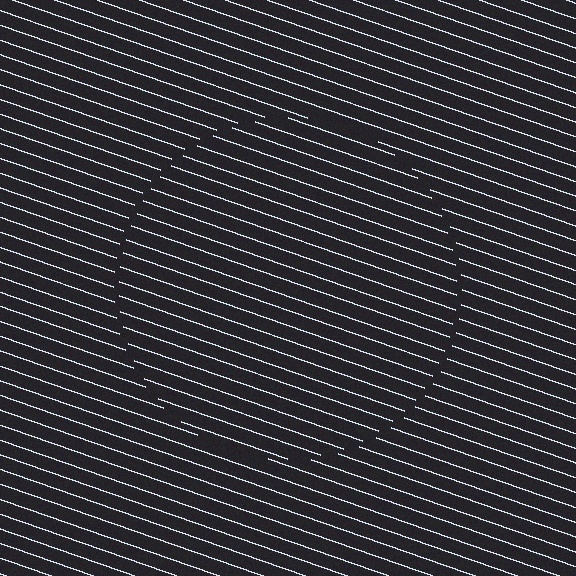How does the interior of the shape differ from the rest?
The interior of the shape contains the same grating, shifted by half a period — the contour is defined by the phase discontinuity where line-ends from the inner and outer gratings abut.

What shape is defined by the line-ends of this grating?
An illusory circle. The interior of the shape contains the same grating, shifted by half a period — the contour is defined by the phase discontinuity where line-ends from the inner and outer gratings abut.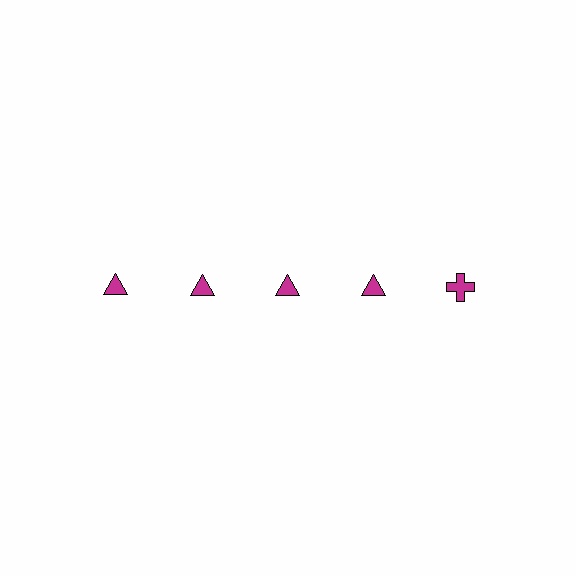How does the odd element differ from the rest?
It has a different shape: cross instead of triangle.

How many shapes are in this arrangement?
There are 5 shapes arranged in a grid pattern.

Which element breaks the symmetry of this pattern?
The magenta cross in the top row, rightmost column breaks the symmetry. All other shapes are magenta triangles.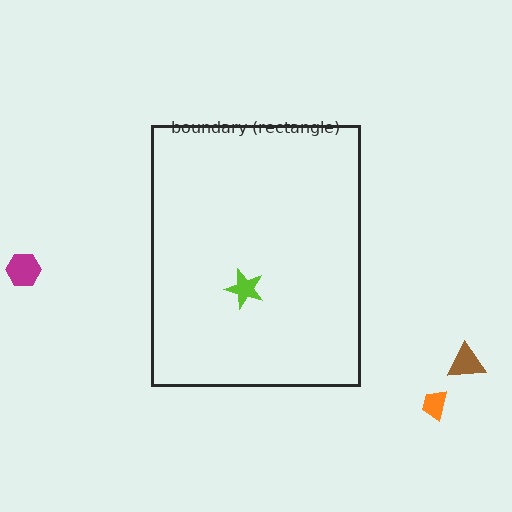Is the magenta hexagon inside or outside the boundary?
Outside.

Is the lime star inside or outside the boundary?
Inside.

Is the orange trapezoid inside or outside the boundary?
Outside.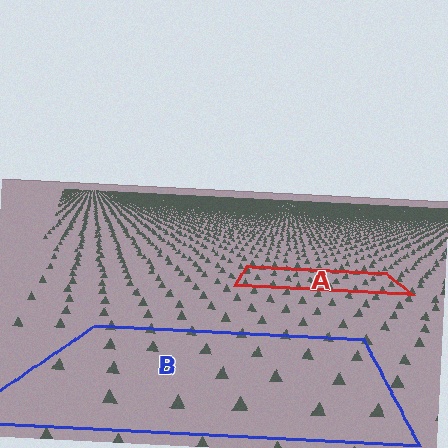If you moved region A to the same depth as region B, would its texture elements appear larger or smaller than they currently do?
They would appear larger. At a closer depth, the same texture elements are projected at a bigger on-screen size.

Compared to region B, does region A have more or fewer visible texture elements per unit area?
Region A has more texture elements per unit area — they are packed more densely because it is farther away.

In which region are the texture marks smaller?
The texture marks are smaller in region A, because it is farther away.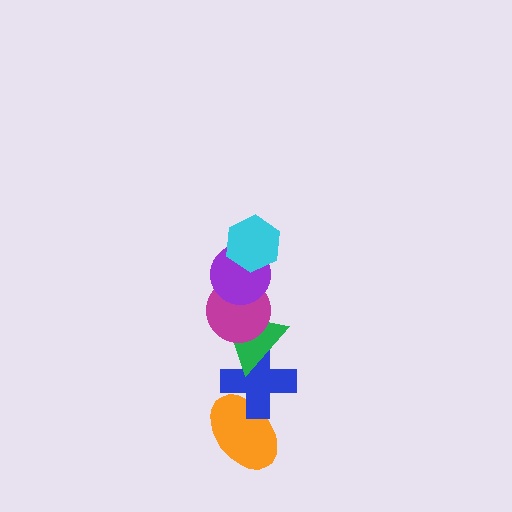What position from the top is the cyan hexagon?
The cyan hexagon is 1st from the top.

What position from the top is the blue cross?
The blue cross is 5th from the top.